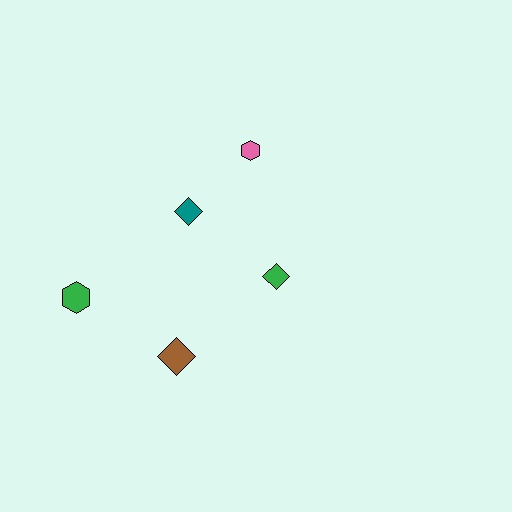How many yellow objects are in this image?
There are no yellow objects.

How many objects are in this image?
There are 5 objects.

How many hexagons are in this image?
There are 2 hexagons.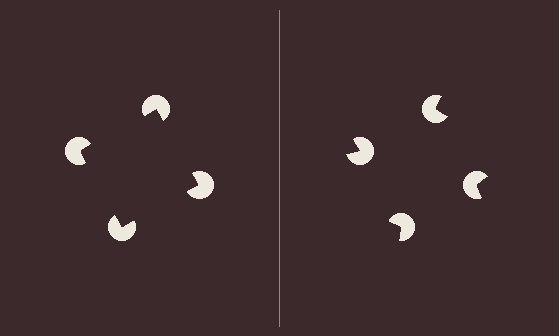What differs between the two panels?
The pac-man discs are positioned identically on both sides; only the wedge orientations differ. On the left they align to a square; on the right they are misaligned.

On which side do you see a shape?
An illusory square appears on the left side. On the right side the wedge cuts are rotated, so no coherent shape forms.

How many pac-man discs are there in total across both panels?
8 — 4 on each side.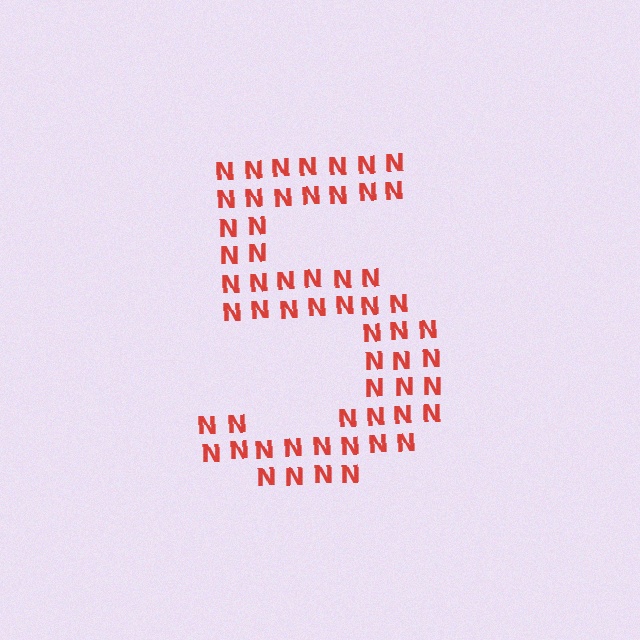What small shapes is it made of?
It is made of small letter N's.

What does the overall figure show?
The overall figure shows the digit 5.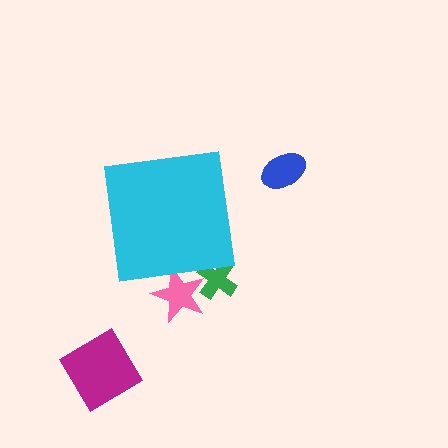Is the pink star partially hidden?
Yes, the pink star is partially hidden behind the cyan square.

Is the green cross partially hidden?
Yes, the green cross is partially hidden behind the cyan square.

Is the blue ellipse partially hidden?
No, the blue ellipse is fully visible.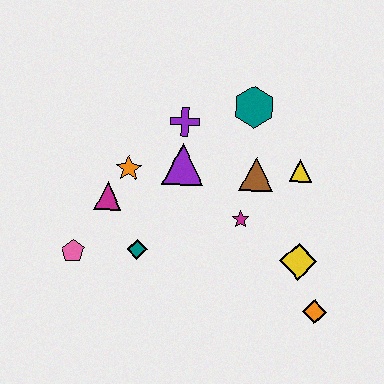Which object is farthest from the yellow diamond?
The pink pentagon is farthest from the yellow diamond.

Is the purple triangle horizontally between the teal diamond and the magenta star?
Yes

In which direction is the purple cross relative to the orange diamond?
The purple cross is above the orange diamond.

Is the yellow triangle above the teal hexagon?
No